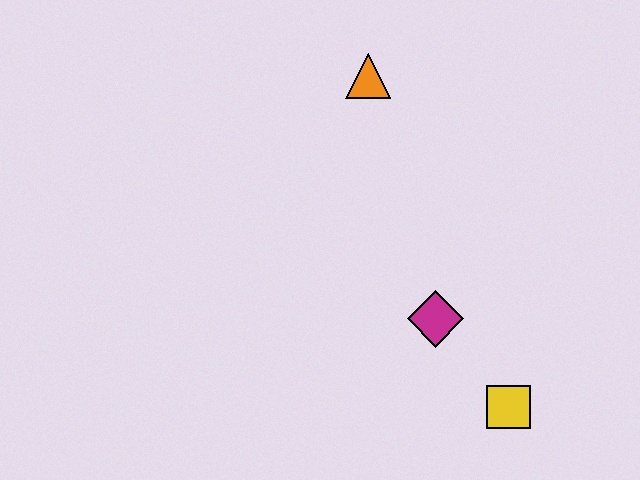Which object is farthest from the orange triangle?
The yellow square is farthest from the orange triangle.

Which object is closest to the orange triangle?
The magenta diamond is closest to the orange triangle.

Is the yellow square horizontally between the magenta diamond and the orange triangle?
No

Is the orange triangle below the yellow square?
No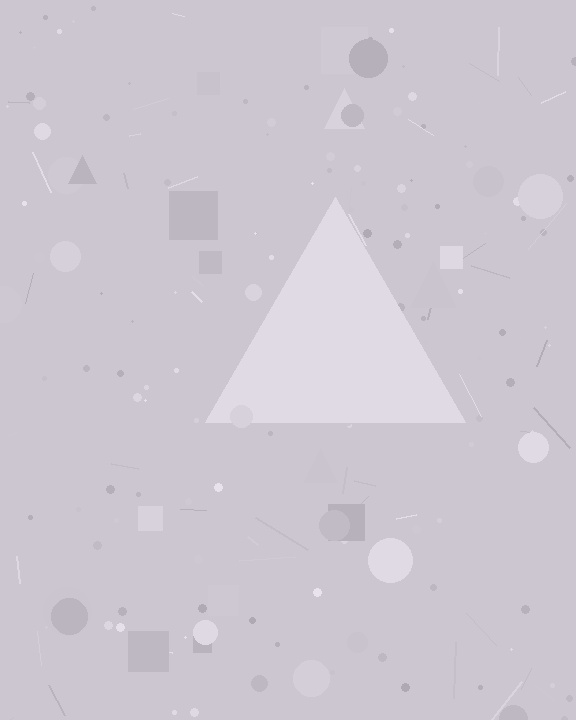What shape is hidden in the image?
A triangle is hidden in the image.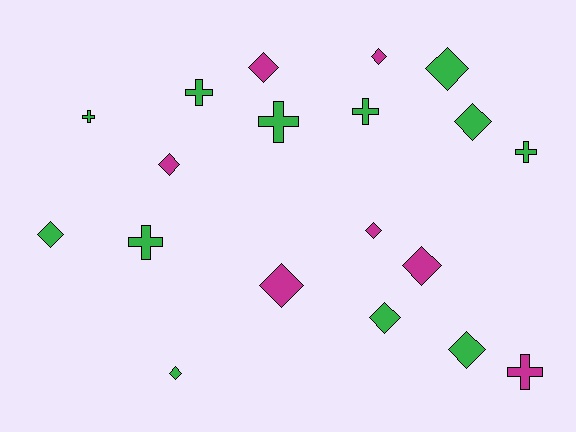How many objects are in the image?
There are 19 objects.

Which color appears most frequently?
Green, with 12 objects.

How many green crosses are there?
There are 6 green crosses.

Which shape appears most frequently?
Diamond, with 12 objects.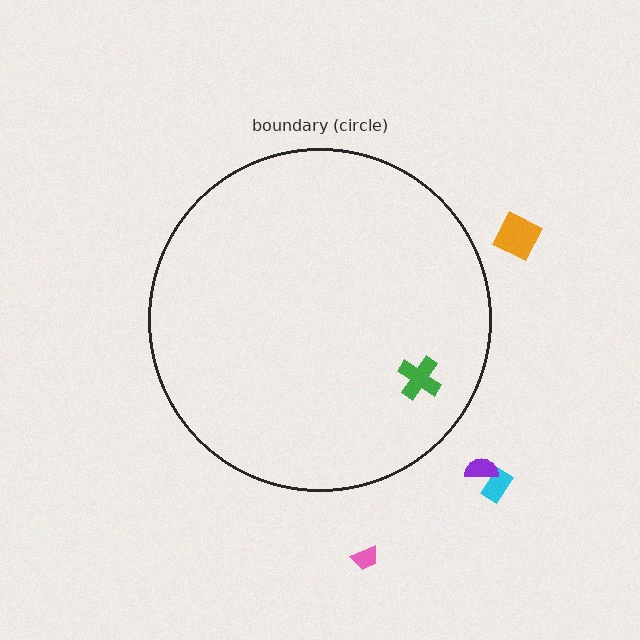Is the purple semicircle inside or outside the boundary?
Outside.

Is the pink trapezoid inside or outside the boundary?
Outside.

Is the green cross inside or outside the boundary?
Inside.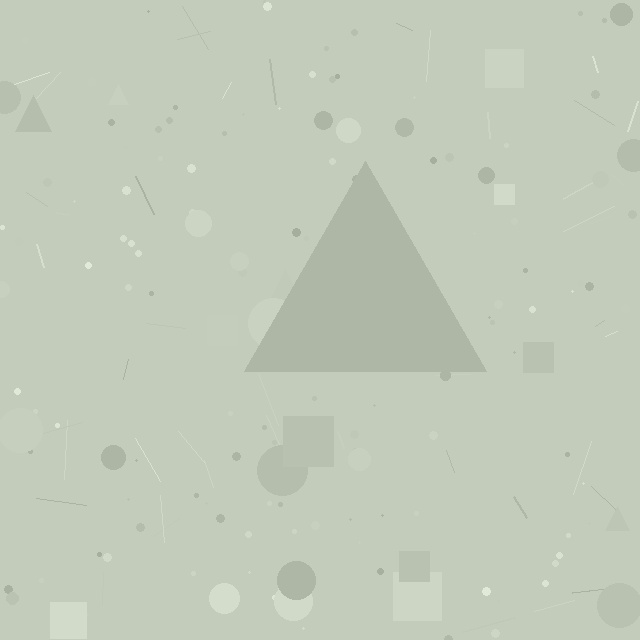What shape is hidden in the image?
A triangle is hidden in the image.